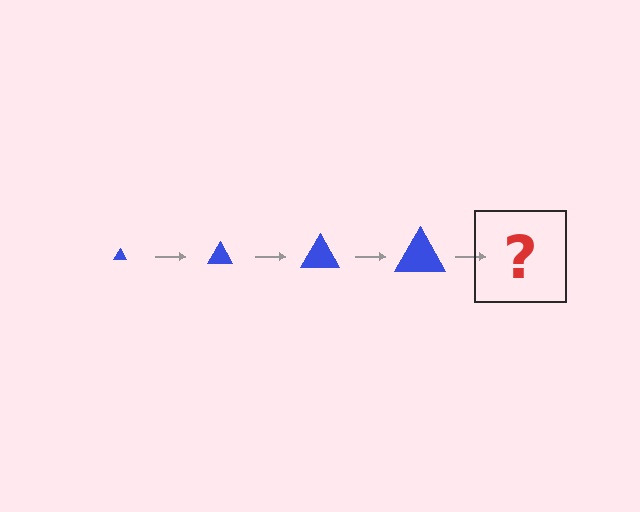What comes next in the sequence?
The next element should be a blue triangle, larger than the previous one.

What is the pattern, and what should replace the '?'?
The pattern is that the triangle gets progressively larger each step. The '?' should be a blue triangle, larger than the previous one.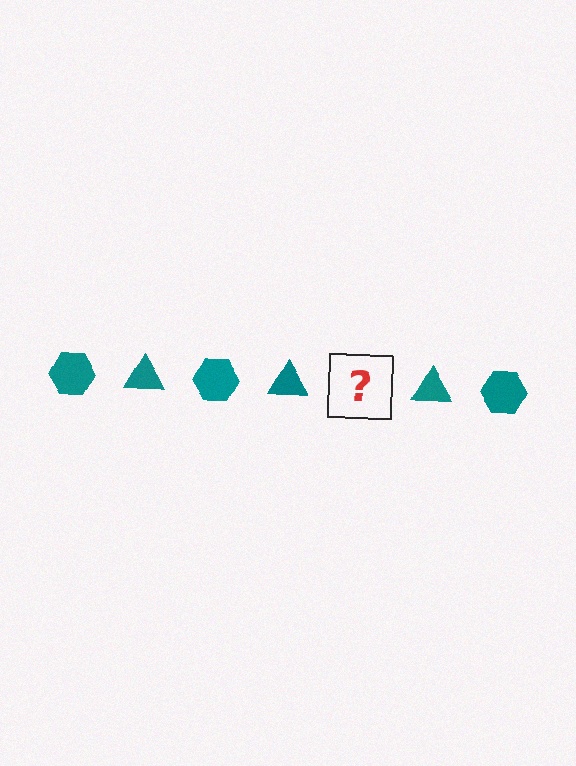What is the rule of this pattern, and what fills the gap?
The rule is that the pattern cycles through hexagon, triangle shapes in teal. The gap should be filled with a teal hexagon.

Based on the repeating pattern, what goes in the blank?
The blank should be a teal hexagon.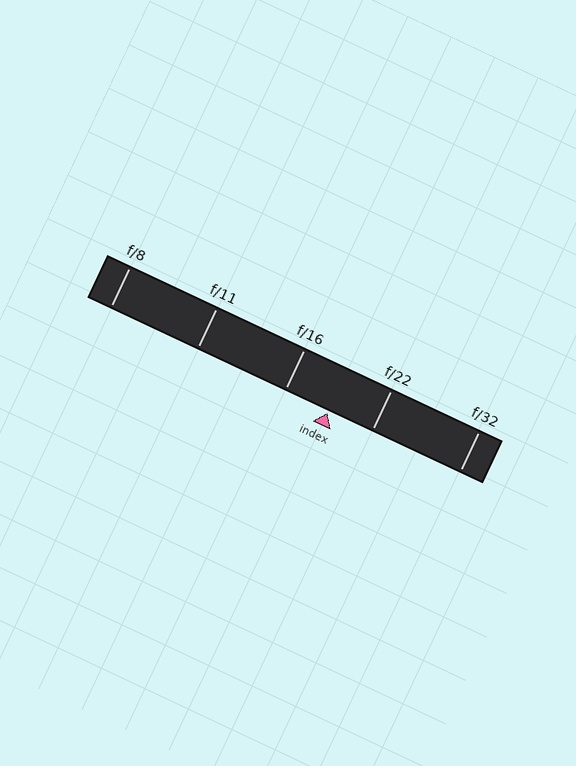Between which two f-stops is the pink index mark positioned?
The index mark is between f/16 and f/22.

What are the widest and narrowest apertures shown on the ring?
The widest aperture shown is f/8 and the narrowest is f/32.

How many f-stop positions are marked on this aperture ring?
There are 5 f-stop positions marked.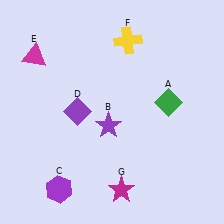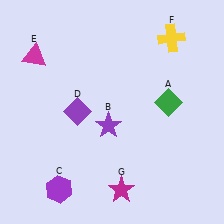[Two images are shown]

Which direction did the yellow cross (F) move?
The yellow cross (F) moved right.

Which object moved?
The yellow cross (F) moved right.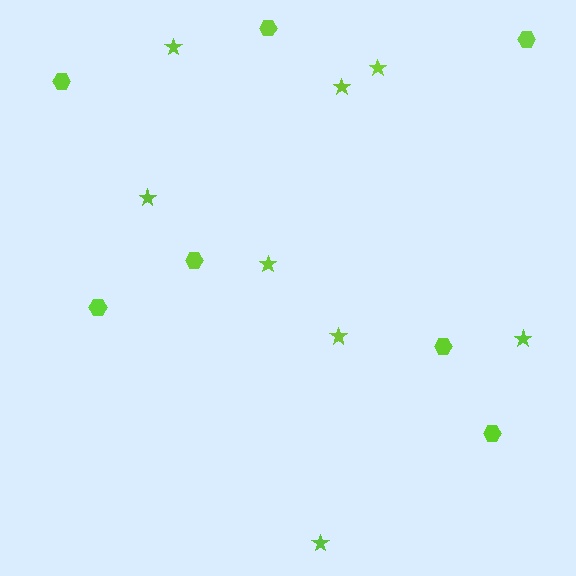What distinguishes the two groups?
There are 2 groups: one group of stars (8) and one group of hexagons (7).